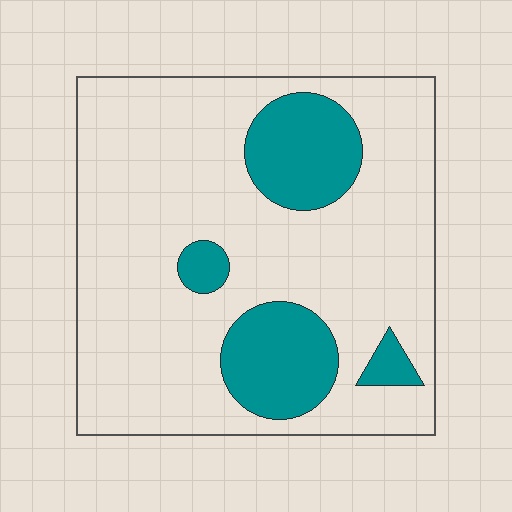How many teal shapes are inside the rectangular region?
4.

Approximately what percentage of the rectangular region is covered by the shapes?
Approximately 20%.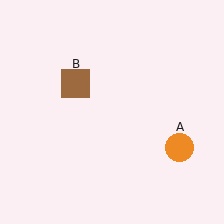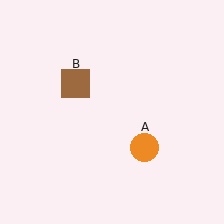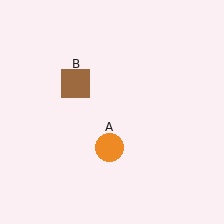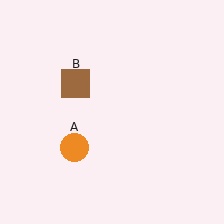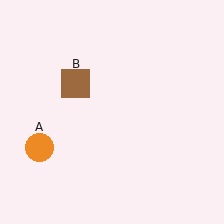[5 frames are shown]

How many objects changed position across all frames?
1 object changed position: orange circle (object A).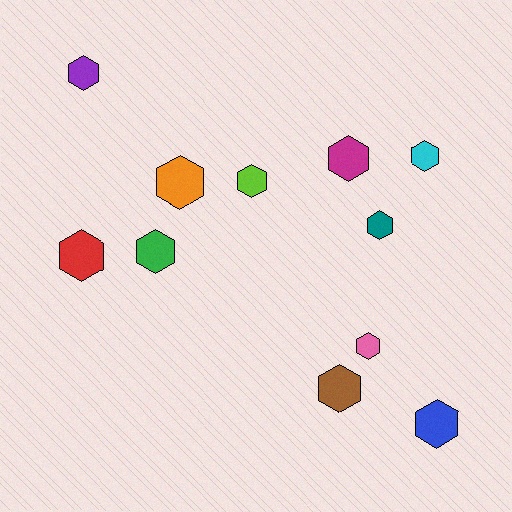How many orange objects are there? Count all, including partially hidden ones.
There is 1 orange object.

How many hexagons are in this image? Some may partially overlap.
There are 11 hexagons.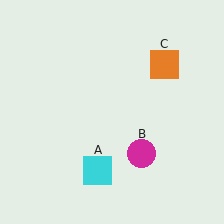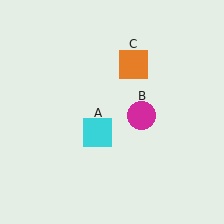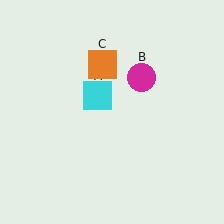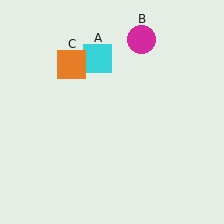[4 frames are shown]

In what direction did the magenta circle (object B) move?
The magenta circle (object B) moved up.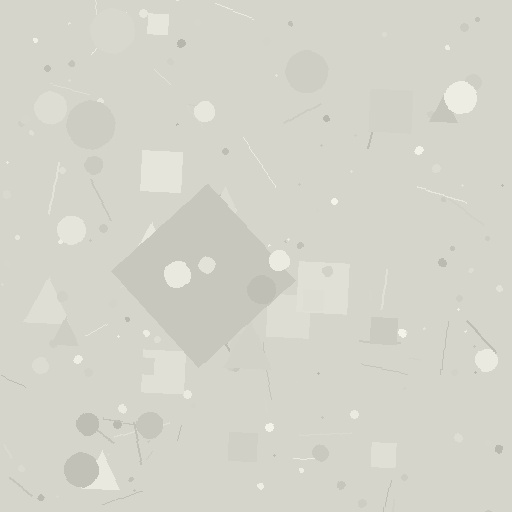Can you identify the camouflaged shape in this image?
The camouflaged shape is a diamond.